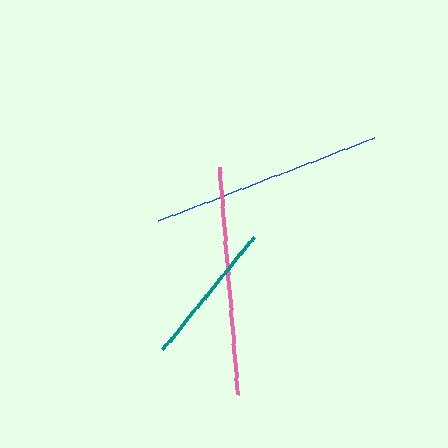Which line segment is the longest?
The blue line is the longest at approximately 230 pixels.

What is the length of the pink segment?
The pink segment is approximately 229 pixels long.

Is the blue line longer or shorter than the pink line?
The blue line is longer than the pink line.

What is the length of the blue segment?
The blue segment is approximately 230 pixels long.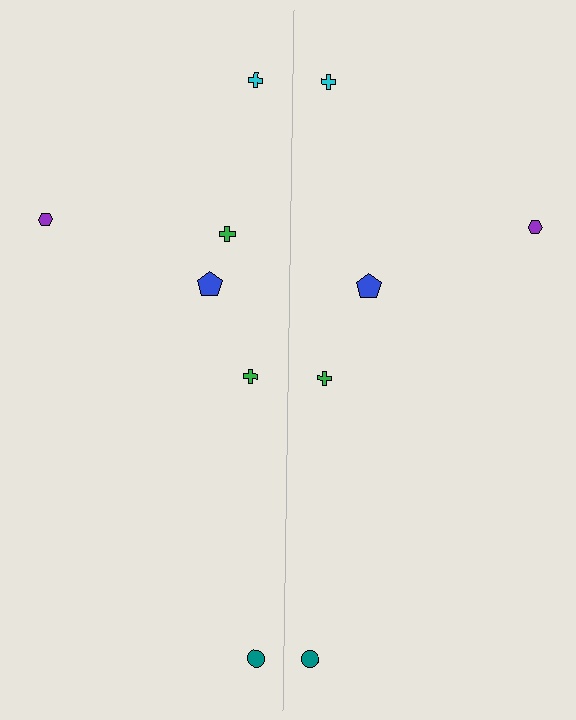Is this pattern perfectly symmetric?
No, the pattern is not perfectly symmetric. A green cross is missing from the right side.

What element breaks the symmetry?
A green cross is missing from the right side.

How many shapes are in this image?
There are 11 shapes in this image.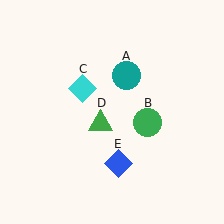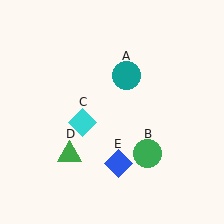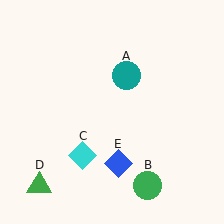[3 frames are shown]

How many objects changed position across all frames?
3 objects changed position: green circle (object B), cyan diamond (object C), green triangle (object D).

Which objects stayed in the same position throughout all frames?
Teal circle (object A) and blue diamond (object E) remained stationary.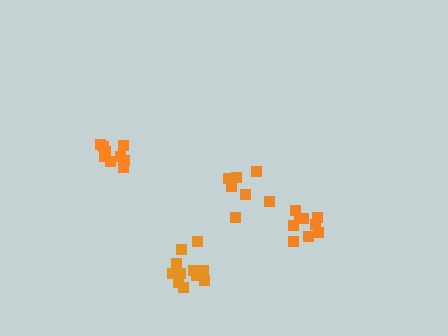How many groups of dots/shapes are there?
There are 4 groups.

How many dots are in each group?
Group 1: 7 dots, Group 2: 12 dots, Group 3: 9 dots, Group 4: 9 dots (37 total).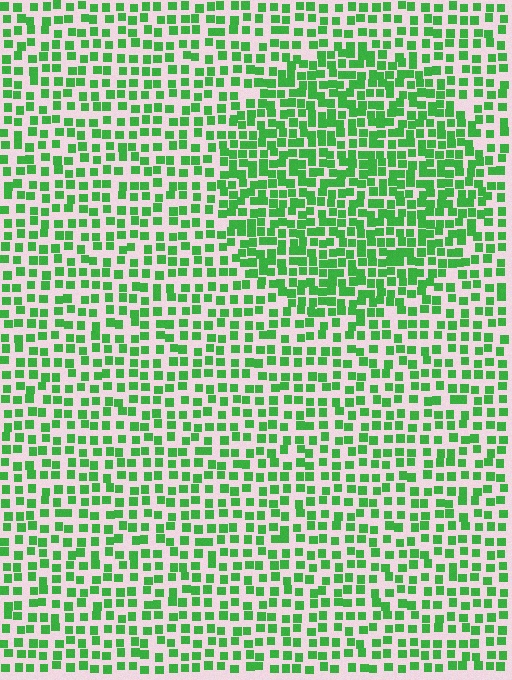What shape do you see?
I see a circle.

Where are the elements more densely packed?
The elements are more densely packed inside the circle boundary.